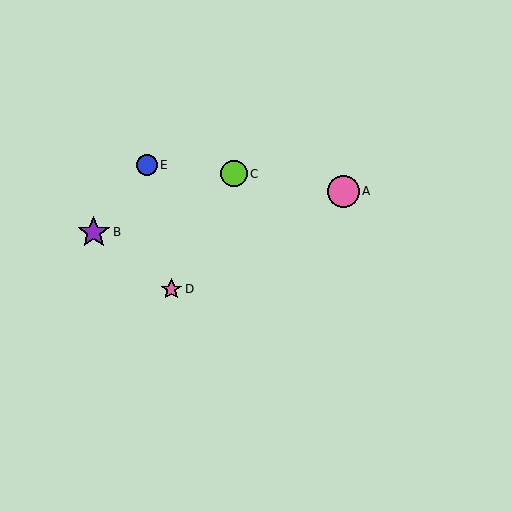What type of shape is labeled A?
Shape A is a pink circle.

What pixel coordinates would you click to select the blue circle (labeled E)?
Click at (147, 165) to select the blue circle E.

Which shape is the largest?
The purple star (labeled B) is the largest.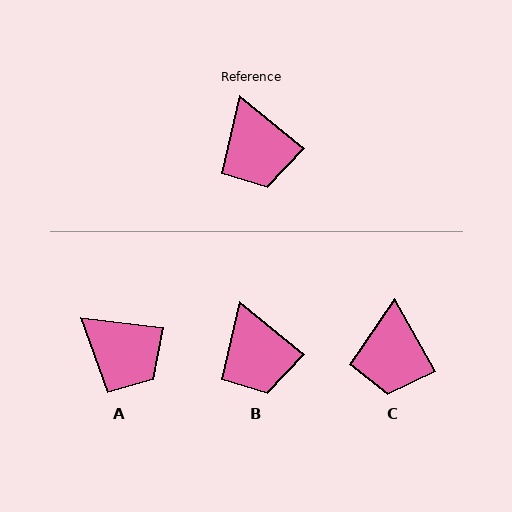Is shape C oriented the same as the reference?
No, it is off by about 21 degrees.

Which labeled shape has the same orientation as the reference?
B.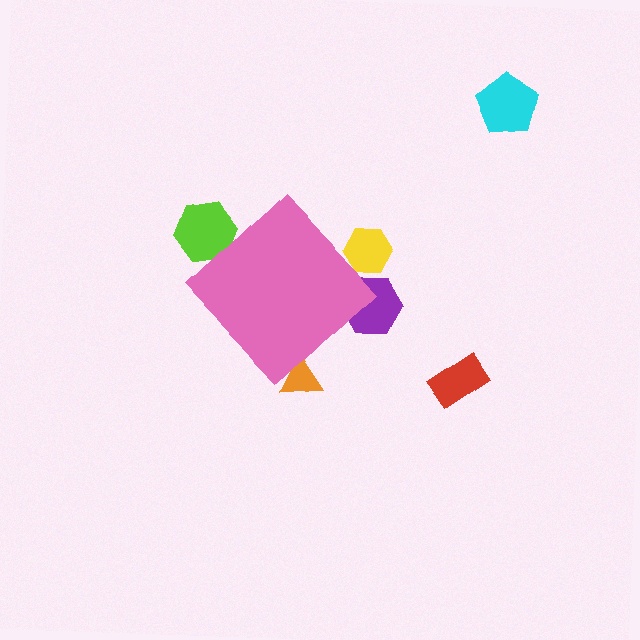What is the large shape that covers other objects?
A pink diamond.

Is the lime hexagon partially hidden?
Yes, the lime hexagon is partially hidden behind the pink diamond.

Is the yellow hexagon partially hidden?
Yes, the yellow hexagon is partially hidden behind the pink diamond.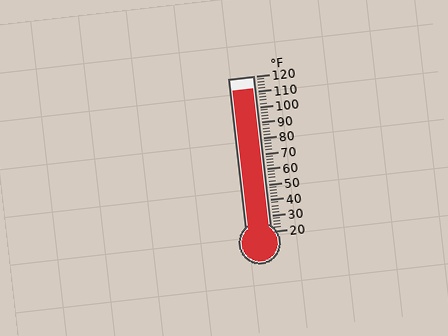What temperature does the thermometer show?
The thermometer shows approximately 112°F.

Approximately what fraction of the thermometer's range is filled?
The thermometer is filled to approximately 90% of its range.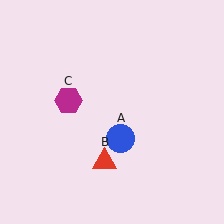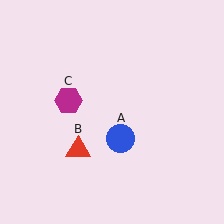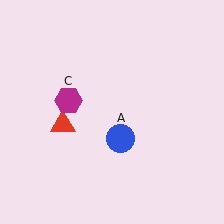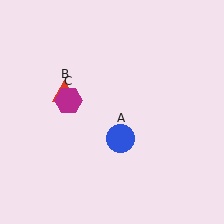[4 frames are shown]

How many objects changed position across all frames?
1 object changed position: red triangle (object B).